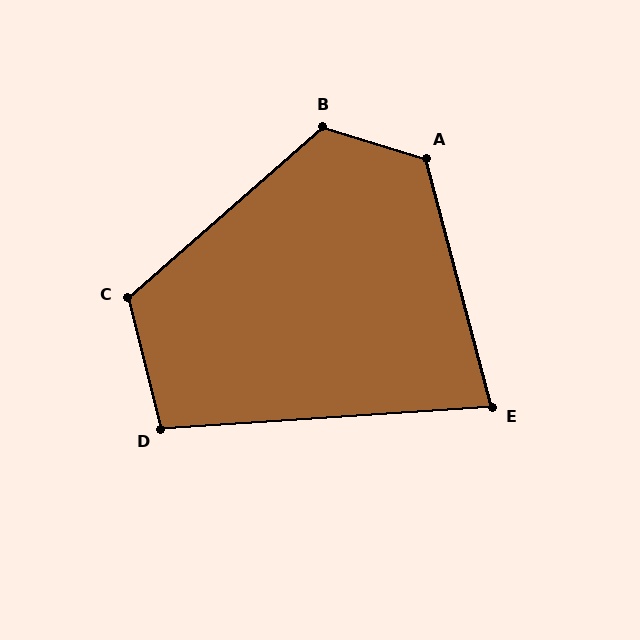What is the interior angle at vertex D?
Approximately 100 degrees (obtuse).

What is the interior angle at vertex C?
Approximately 117 degrees (obtuse).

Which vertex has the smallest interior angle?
E, at approximately 79 degrees.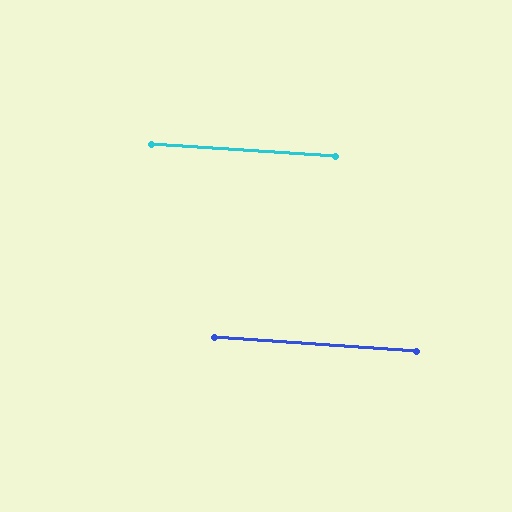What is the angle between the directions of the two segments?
Approximately 0 degrees.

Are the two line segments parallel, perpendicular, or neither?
Parallel — their directions differ by only 0.2°.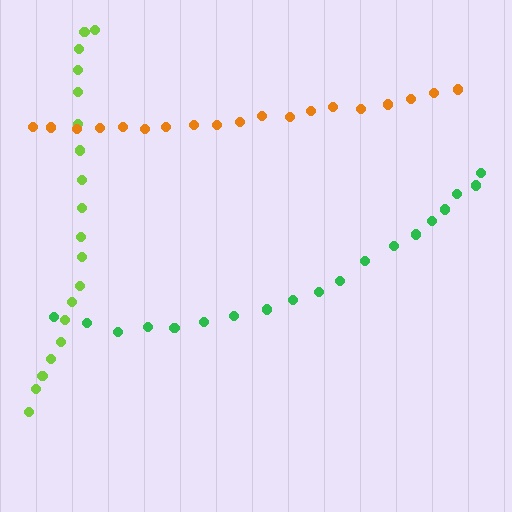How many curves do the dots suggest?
There are 3 distinct paths.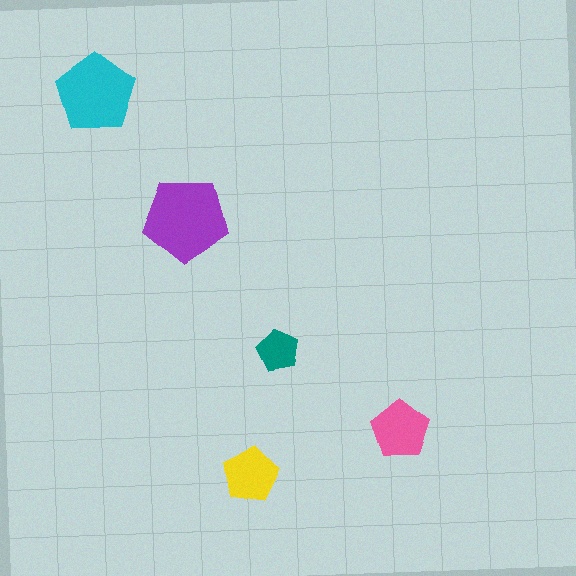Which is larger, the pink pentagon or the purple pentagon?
The purple one.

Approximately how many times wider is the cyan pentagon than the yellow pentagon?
About 1.5 times wider.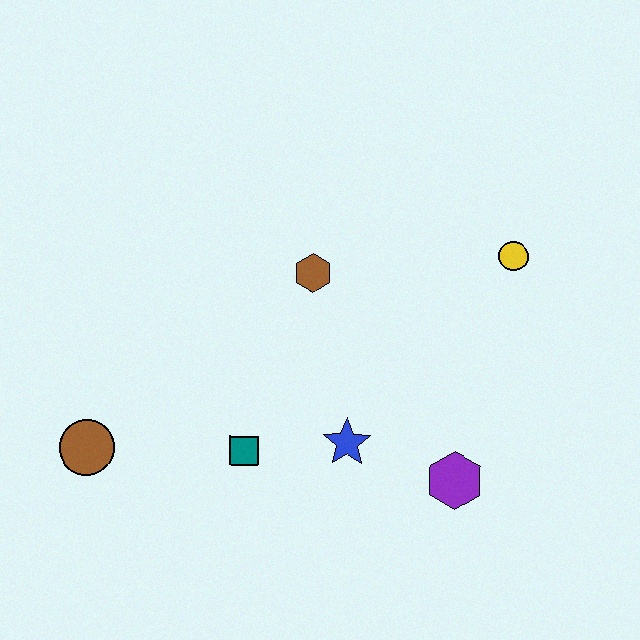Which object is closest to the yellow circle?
The brown hexagon is closest to the yellow circle.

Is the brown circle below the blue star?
Yes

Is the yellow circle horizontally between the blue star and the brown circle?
No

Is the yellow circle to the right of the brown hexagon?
Yes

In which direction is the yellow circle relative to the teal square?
The yellow circle is to the right of the teal square.